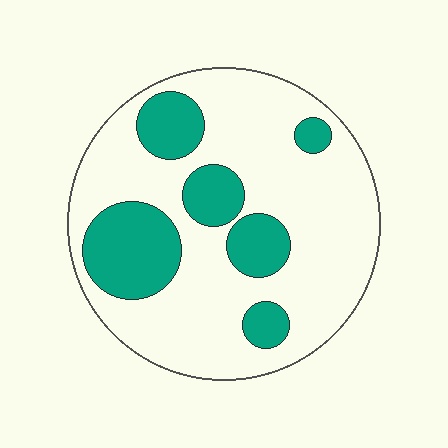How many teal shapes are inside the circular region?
6.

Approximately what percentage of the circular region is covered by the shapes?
Approximately 25%.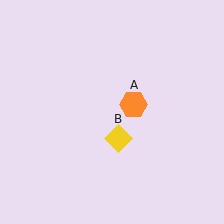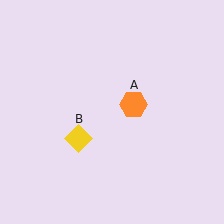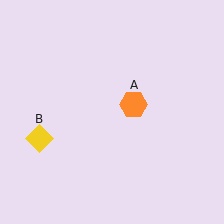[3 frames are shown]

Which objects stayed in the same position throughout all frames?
Orange hexagon (object A) remained stationary.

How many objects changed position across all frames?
1 object changed position: yellow diamond (object B).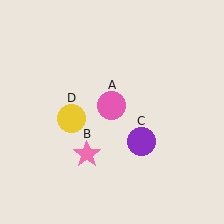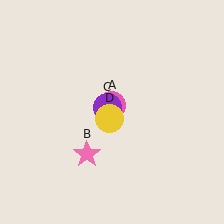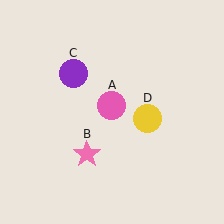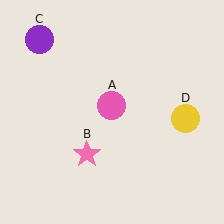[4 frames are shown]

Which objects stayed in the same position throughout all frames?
Pink circle (object A) and pink star (object B) remained stationary.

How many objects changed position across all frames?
2 objects changed position: purple circle (object C), yellow circle (object D).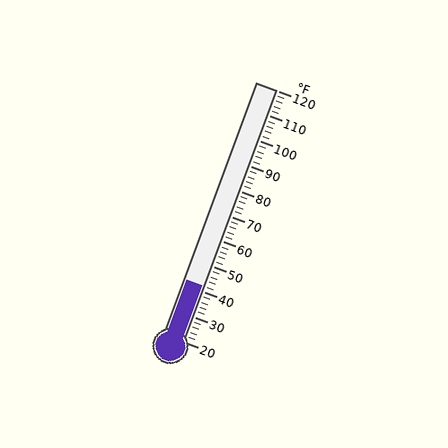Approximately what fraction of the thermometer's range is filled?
The thermometer is filled to approximately 20% of its range.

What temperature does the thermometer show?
The thermometer shows approximately 42°F.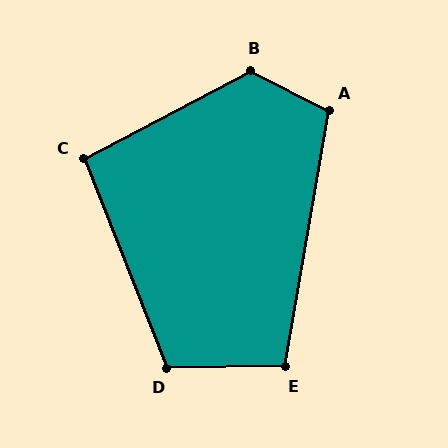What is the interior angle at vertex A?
Approximately 106 degrees (obtuse).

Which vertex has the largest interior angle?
B, at approximately 126 degrees.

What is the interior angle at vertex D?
Approximately 111 degrees (obtuse).